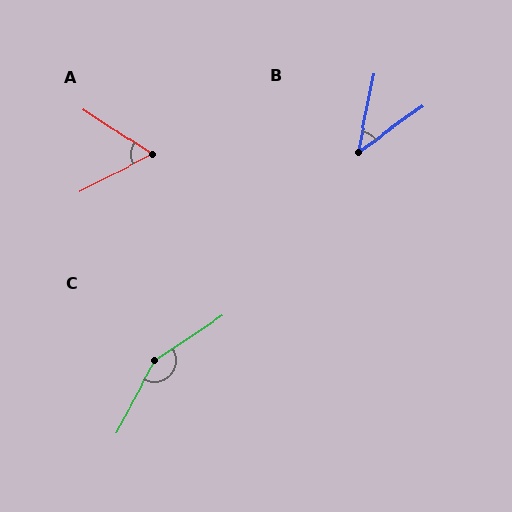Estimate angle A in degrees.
Approximately 61 degrees.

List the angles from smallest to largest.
B (44°), A (61°), C (152°).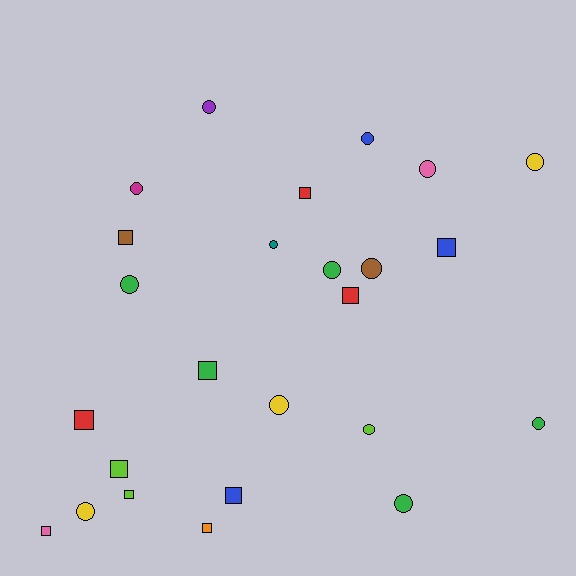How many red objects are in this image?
There are 3 red objects.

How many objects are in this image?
There are 25 objects.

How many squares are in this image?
There are 11 squares.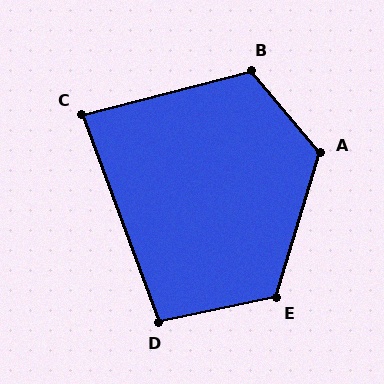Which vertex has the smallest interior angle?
C, at approximately 84 degrees.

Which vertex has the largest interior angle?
A, at approximately 123 degrees.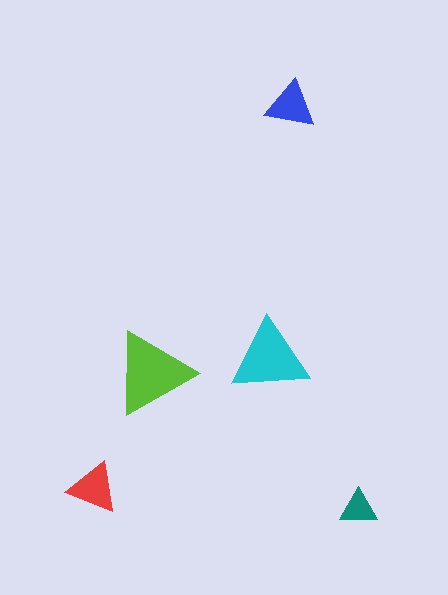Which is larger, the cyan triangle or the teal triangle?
The cyan one.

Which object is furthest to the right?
The teal triangle is rightmost.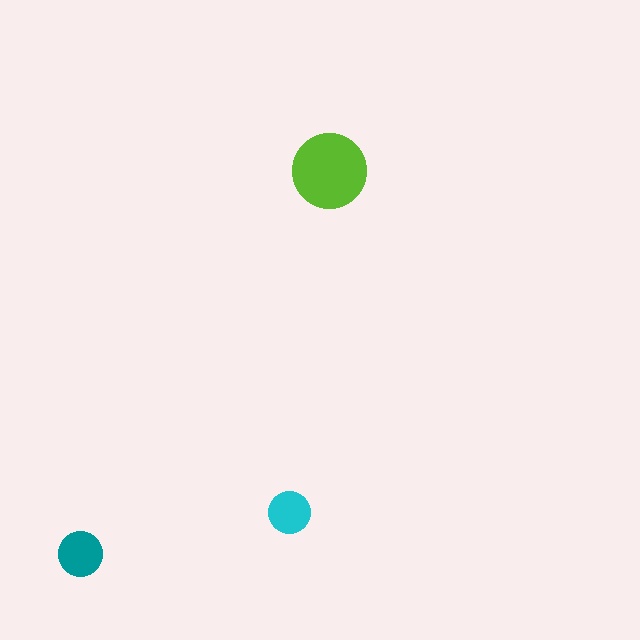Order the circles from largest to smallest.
the lime one, the teal one, the cyan one.